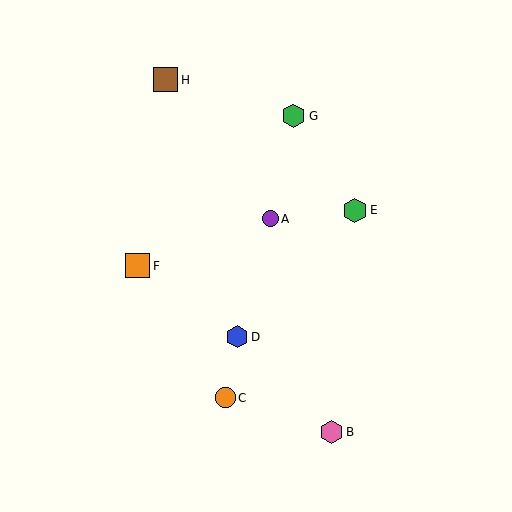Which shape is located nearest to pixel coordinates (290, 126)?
The green hexagon (labeled G) at (294, 116) is nearest to that location.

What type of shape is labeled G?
Shape G is a green hexagon.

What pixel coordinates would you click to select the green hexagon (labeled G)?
Click at (294, 116) to select the green hexagon G.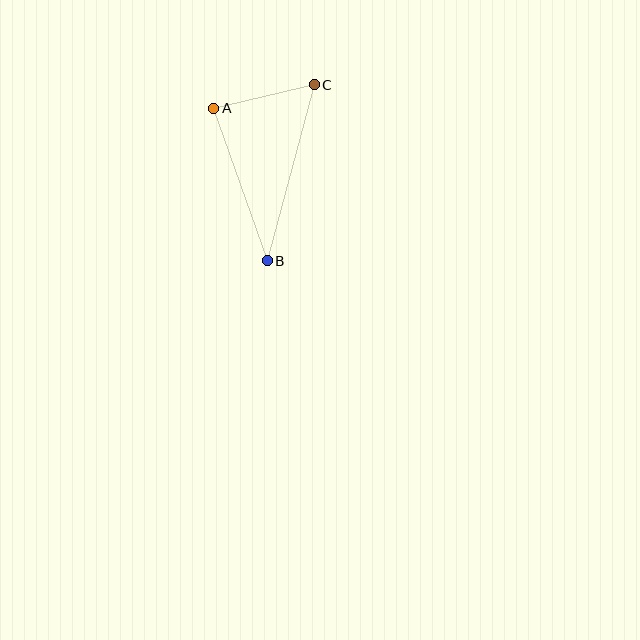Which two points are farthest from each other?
Points B and C are farthest from each other.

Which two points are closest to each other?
Points A and C are closest to each other.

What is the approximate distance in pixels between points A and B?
The distance between A and B is approximately 162 pixels.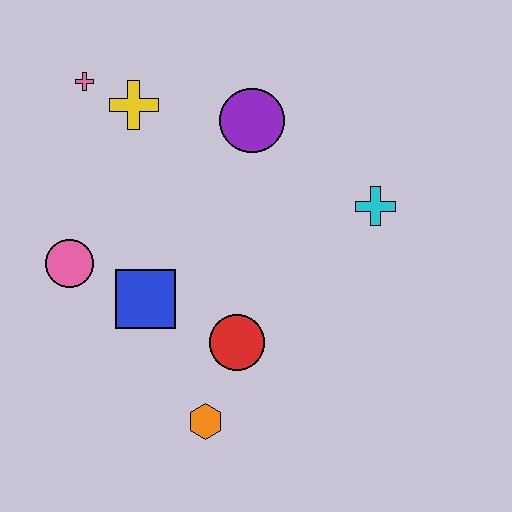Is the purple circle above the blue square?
Yes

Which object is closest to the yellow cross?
The pink cross is closest to the yellow cross.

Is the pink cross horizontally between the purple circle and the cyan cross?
No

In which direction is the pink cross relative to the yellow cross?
The pink cross is to the left of the yellow cross.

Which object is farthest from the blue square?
The cyan cross is farthest from the blue square.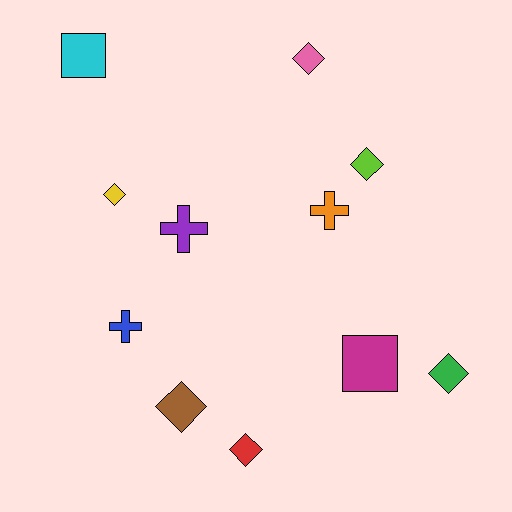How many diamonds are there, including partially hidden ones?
There are 6 diamonds.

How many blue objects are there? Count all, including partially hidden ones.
There is 1 blue object.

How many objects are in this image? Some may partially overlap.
There are 11 objects.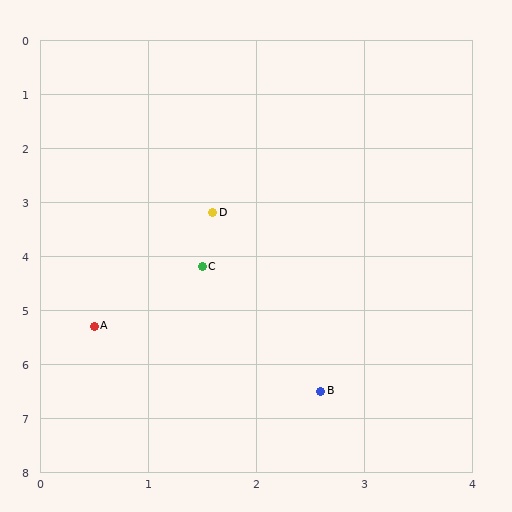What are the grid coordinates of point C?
Point C is at approximately (1.5, 4.2).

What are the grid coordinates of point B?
Point B is at approximately (2.6, 6.5).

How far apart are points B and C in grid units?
Points B and C are about 2.5 grid units apart.